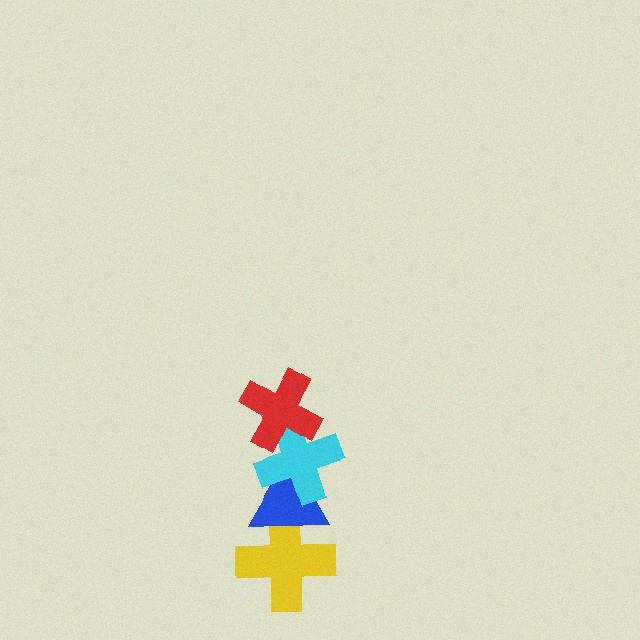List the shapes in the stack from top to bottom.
From top to bottom: the red cross, the cyan cross, the blue triangle, the yellow cross.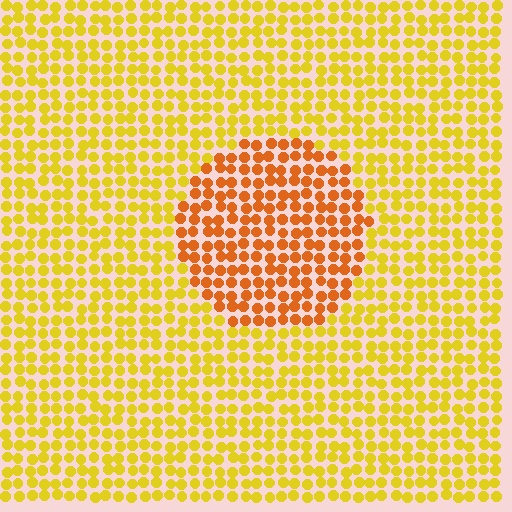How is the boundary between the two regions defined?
The boundary is defined purely by a slight shift in hue (about 32 degrees). Spacing, size, and orientation are identical on both sides.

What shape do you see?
I see a circle.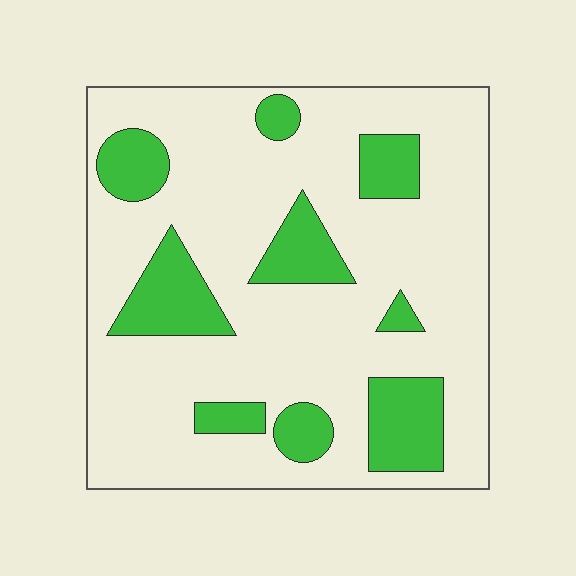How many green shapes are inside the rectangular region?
9.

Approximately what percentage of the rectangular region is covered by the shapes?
Approximately 20%.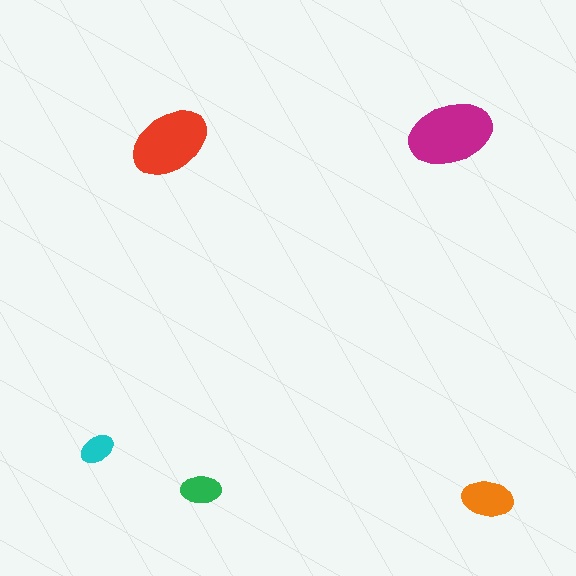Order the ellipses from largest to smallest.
the magenta one, the red one, the orange one, the green one, the cyan one.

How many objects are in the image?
There are 5 objects in the image.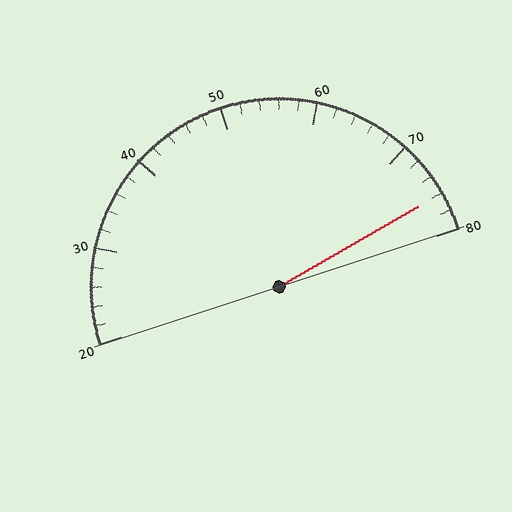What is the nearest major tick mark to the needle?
The nearest major tick mark is 80.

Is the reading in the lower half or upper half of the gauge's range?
The reading is in the upper half of the range (20 to 80).